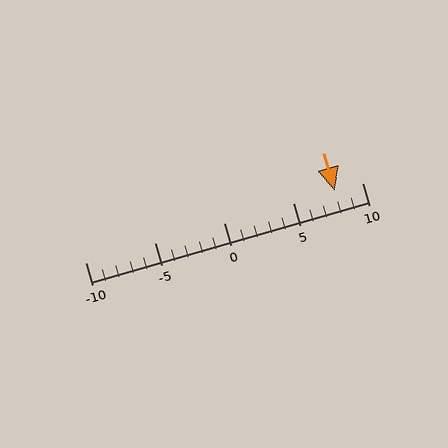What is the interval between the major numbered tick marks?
The major tick marks are spaced 5 units apart.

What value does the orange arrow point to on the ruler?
The orange arrow points to approximately 8.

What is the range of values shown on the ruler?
The ruler shows values from -10 to 10.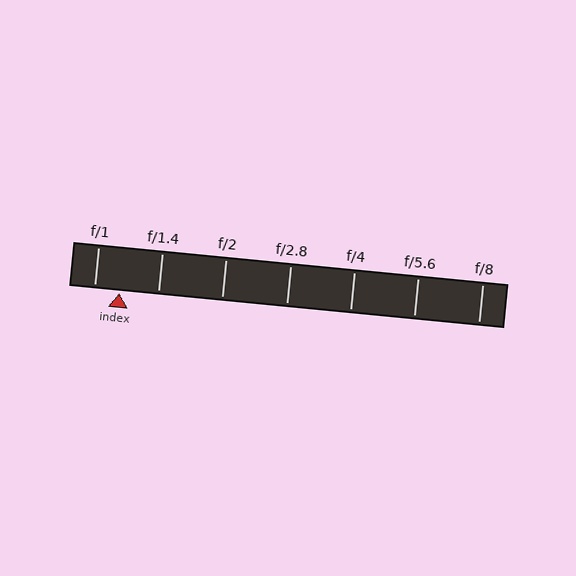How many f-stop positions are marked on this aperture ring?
There are 7 f-stop positions marked.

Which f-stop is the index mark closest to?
The index mark is closest to f/1.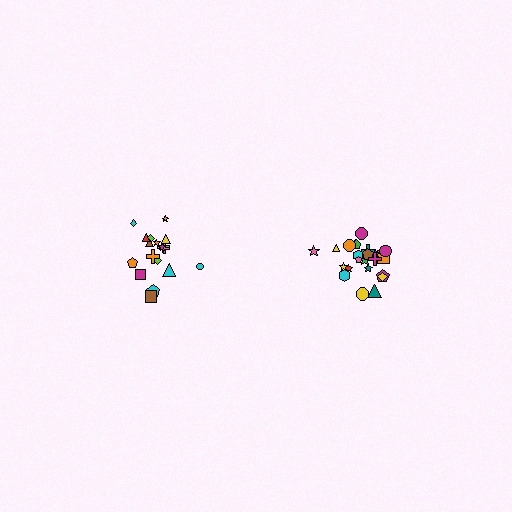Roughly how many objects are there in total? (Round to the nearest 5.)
Roughly 45 objects in total.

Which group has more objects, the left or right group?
The right group.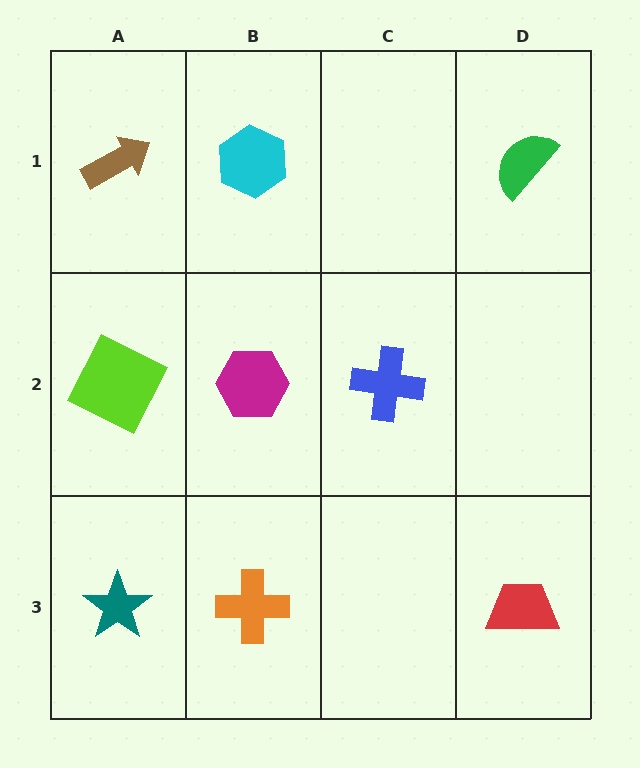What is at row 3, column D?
A red trapezoid.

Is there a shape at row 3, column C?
No, that cell is empty.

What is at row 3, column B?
An orange cross.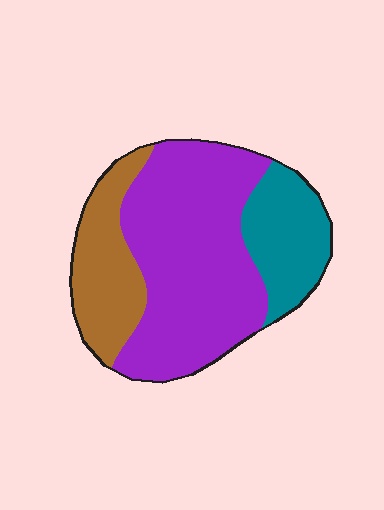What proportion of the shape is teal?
Teal covers roughly 20% of the shape.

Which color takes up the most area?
Purple, at roughly 60%.